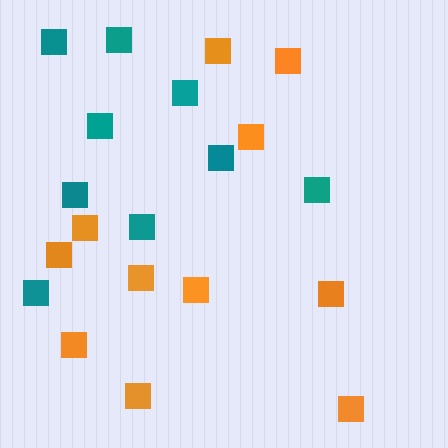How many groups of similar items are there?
There are 2 groups: one group of teal squares (9) and one group of orange squares (11).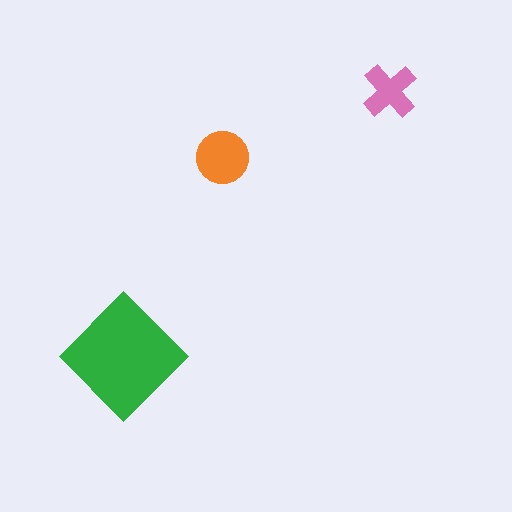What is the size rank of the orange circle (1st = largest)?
2nd.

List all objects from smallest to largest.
The pink cross, the orange circle, the green diamond.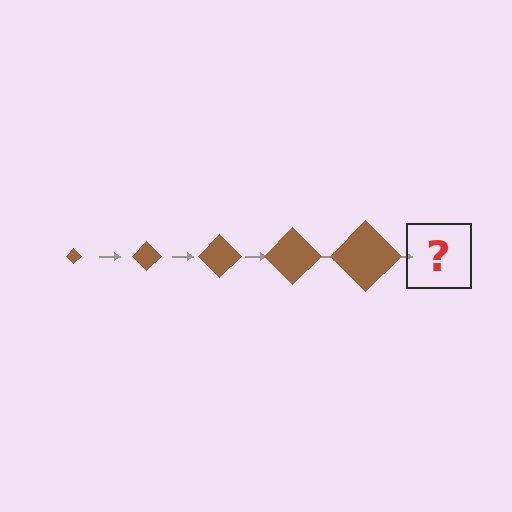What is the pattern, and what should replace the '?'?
The pattern is that the diamond gets progressively larger each step. The '?' should be a brown diamond, larger than the previous one.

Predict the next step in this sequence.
The next step is a brown diamond, larger than the previous one.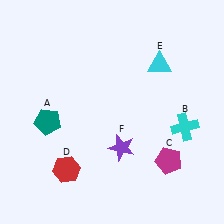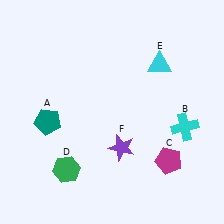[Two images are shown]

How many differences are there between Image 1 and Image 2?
There is 1 difference between the two images.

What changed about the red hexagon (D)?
In Image 1, D is red. In Image 2, it changed to green.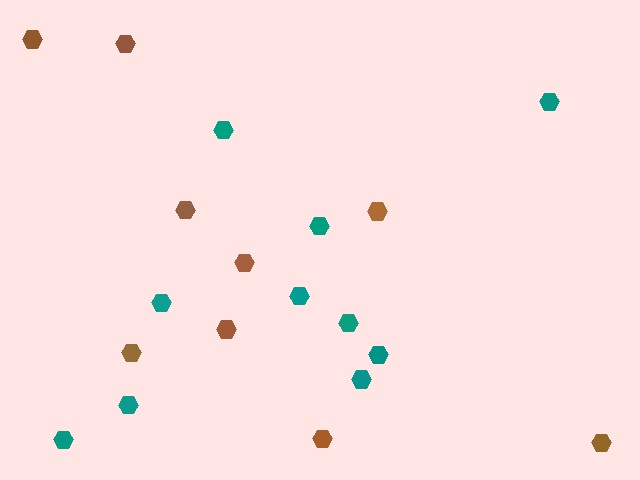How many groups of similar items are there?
There are 2 groups: one group of teal hexagons (10) and one group of brown hexagons (9).